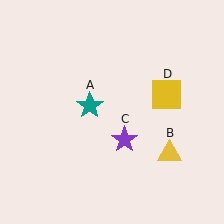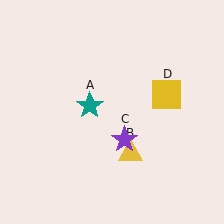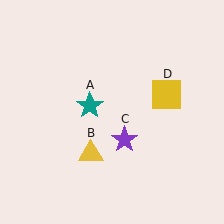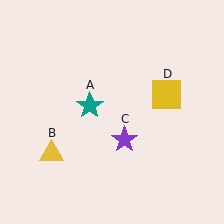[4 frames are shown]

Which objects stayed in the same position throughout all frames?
Teal star (object A) and purple star (object C) and yellow square (object D) remained stationary.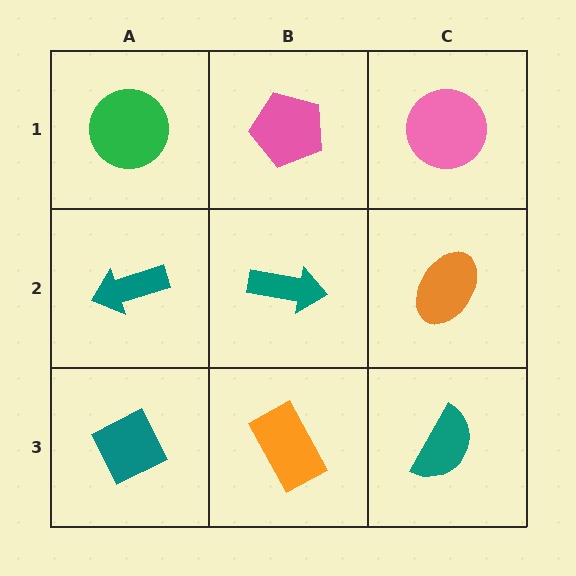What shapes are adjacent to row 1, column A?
A teal arrow (row 2, column A), a pink pentagon (row 1, column B).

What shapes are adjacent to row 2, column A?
A green circle (row 1, column A), a teal diamond (row 3, column A), a teal arrow (row 2, column B).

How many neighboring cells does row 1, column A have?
2.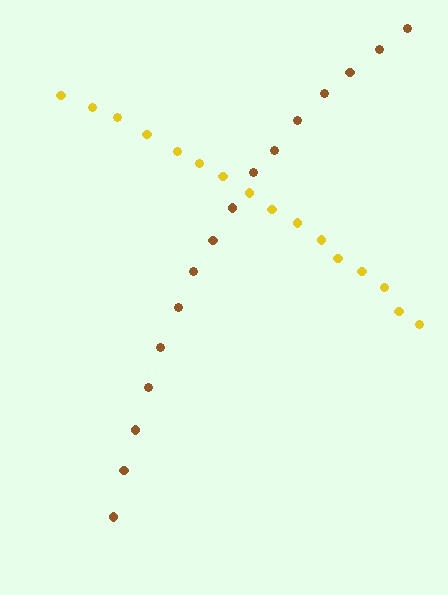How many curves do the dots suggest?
There are 2 distinct paths.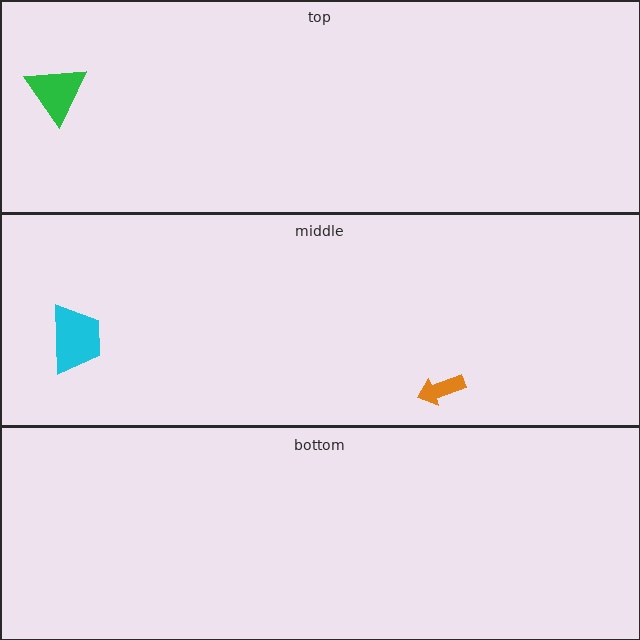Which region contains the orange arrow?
The middle region.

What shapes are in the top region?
The green triangle.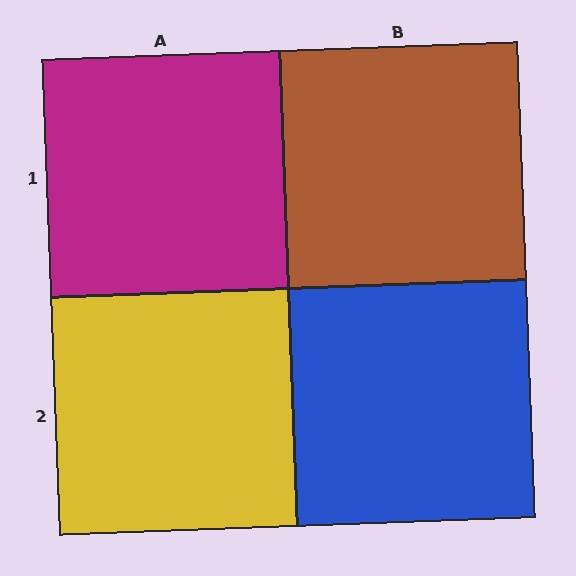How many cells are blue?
1 cell is blue.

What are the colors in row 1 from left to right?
Magenta, brown.